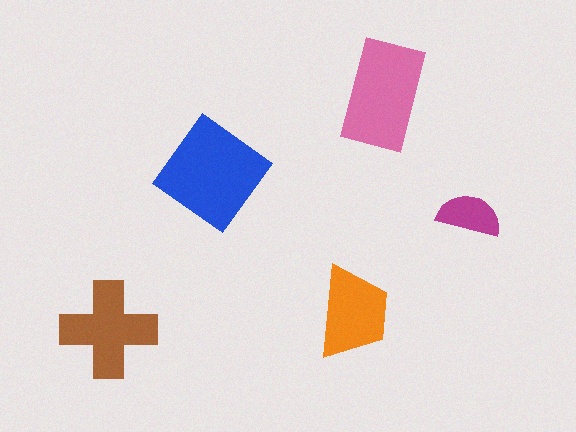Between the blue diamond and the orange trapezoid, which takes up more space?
The blue diamond.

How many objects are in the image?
There are 5 objects in the image.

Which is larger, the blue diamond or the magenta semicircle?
The blue diamond.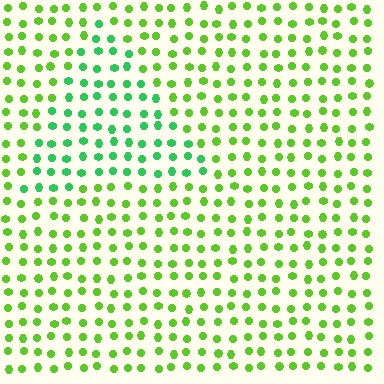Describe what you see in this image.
The image is filled with small lime elements in a uniform arrangement. A triangle-shaped region is visible where the elements are tinted to a slightly different hue, forming a subtle color boundary.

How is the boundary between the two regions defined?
The boundary is defined purely by a slight shift in hue (about 36 degrees). Spacing, size, and orientation are identical on both sides.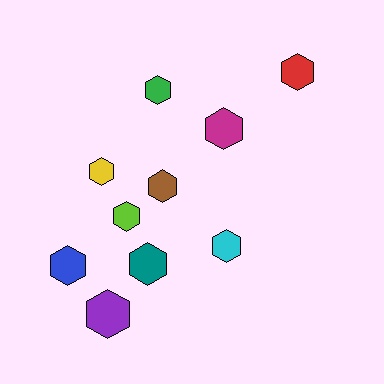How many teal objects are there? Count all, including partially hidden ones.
There is 1 teal object.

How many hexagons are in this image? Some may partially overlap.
There are 10 hexagons.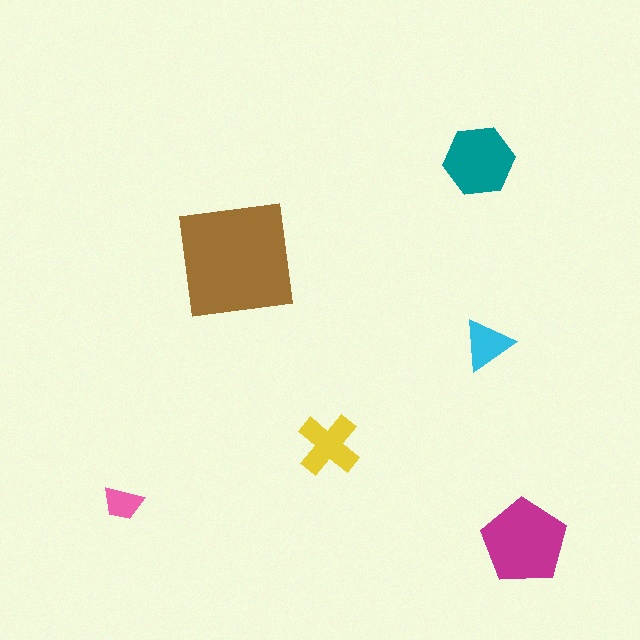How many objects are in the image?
There are 6 objects in the image.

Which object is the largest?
The brown square.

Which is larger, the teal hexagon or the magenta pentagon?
The magenta pentagon.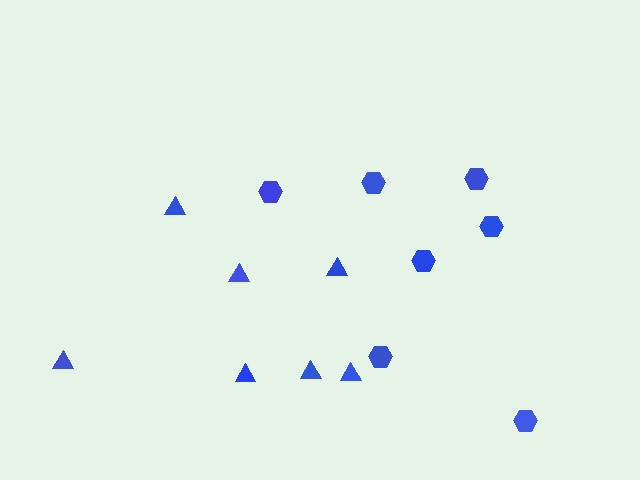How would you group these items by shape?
There are 2 groups: one group of triangles (7) and one group of hexagons (7).